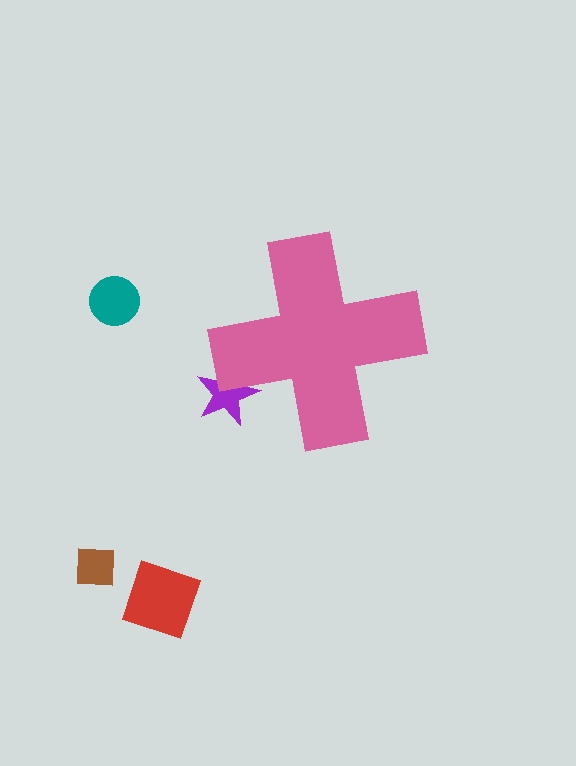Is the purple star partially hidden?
Yes, the purple star is partially hidden behind the pink cross.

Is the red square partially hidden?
No, the red square is fully visible.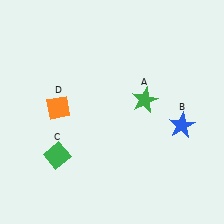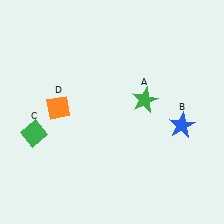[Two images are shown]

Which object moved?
The green diamond (C) moved left.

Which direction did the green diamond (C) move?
The green diamond (C) moved left.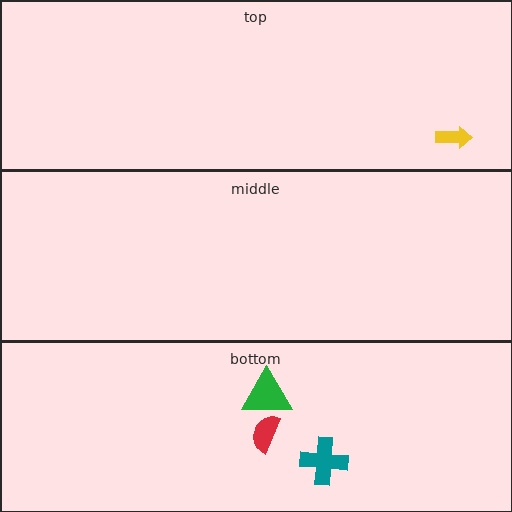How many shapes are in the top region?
1.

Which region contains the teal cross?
The bottom region.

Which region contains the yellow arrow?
The top region.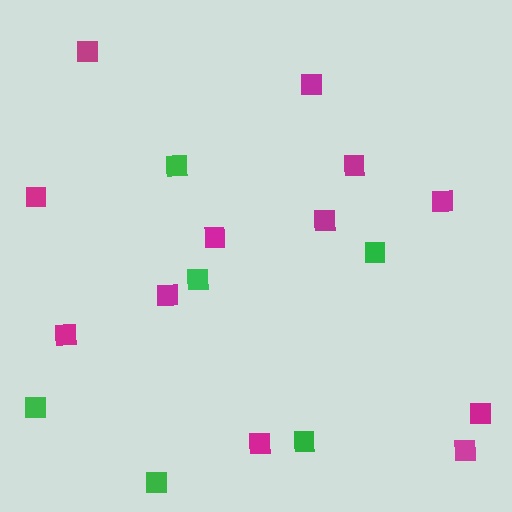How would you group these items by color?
There are 2 groups: one group of green squares (6) and one group of magenta squares (12).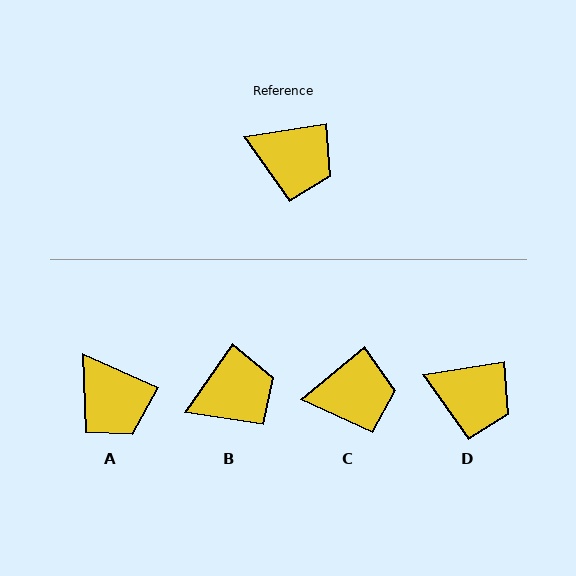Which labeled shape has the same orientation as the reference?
D.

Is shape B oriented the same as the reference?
No, it is off by about 46 degrees.